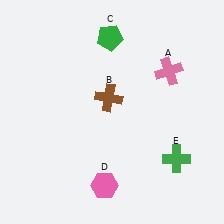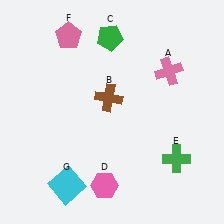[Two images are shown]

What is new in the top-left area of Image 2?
A pink pentagon (F) was added in the top-left area of Image 2.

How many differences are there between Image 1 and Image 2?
There are 2 differences between the two images.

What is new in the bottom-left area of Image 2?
A cyan square (G) was added in the bottom-left area of Image 2.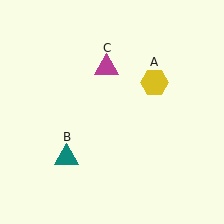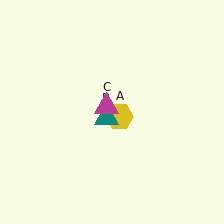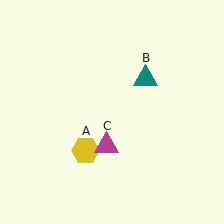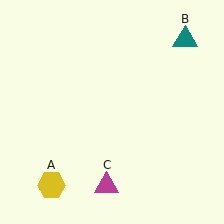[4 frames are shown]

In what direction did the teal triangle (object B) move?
The teal triangle (object B) moved up and to the right.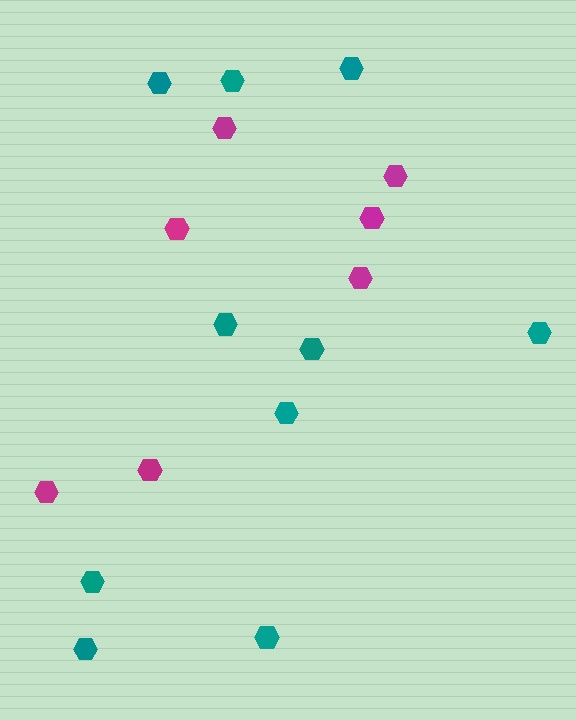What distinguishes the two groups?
There are 2 groups: one group of teal hexagons (10) and one group of magenta hexagons (7).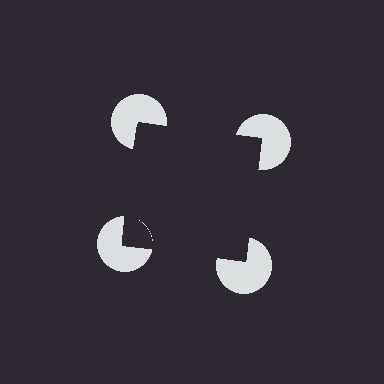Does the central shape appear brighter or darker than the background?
It typically appears slightly darker than the background, even though no actual brightness change is drawn.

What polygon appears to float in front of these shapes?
An illusory square — its edges are inferred from the aligned wedge cuts in the pac-man discs, not physically drawn.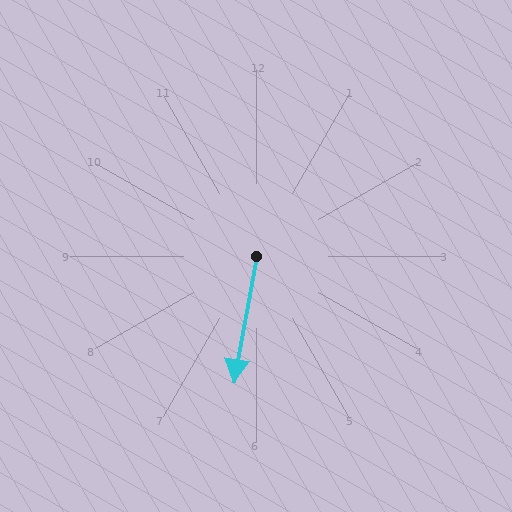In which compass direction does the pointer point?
South.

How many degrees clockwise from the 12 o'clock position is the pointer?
Approximately 190 degrees.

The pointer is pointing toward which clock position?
Roughly 6 o'clock.